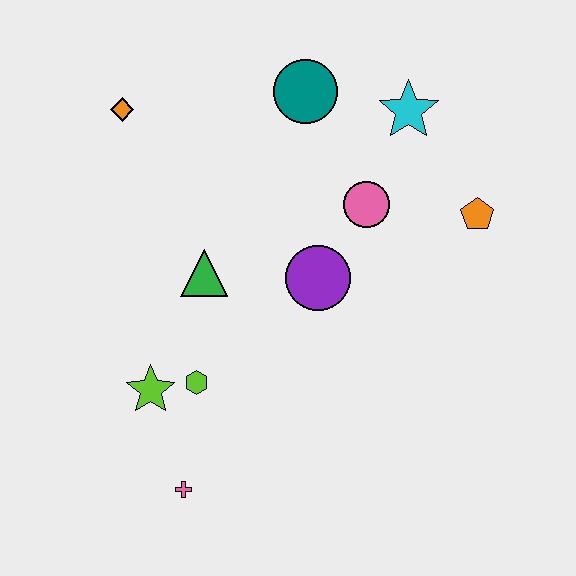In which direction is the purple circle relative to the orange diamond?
The purple circle is to the right of the orange diamond.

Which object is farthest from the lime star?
The cyan star is farthest from the lime star.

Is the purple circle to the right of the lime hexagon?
Yes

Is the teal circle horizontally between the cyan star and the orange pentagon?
No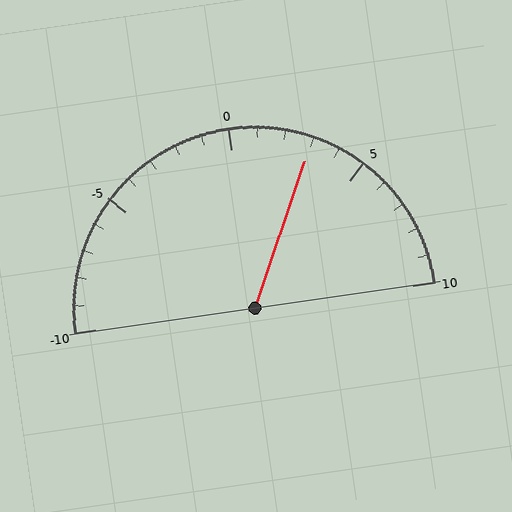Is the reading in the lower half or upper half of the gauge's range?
The reading is in the upper half of the range (-10 to 10).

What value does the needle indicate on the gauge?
The needle indicates approximately 3.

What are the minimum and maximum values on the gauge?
The gauge ranges from -10 to 10.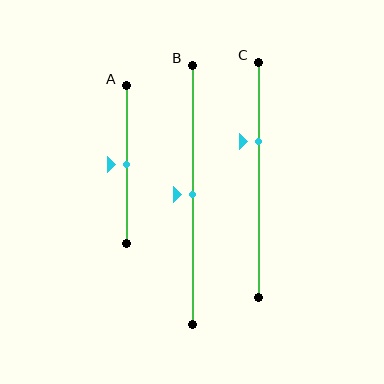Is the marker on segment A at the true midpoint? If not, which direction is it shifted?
Yes, the marker on segment A is at the true midpoint.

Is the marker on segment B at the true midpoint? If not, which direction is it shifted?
Yes, the marker on segment B is at the true midpoint.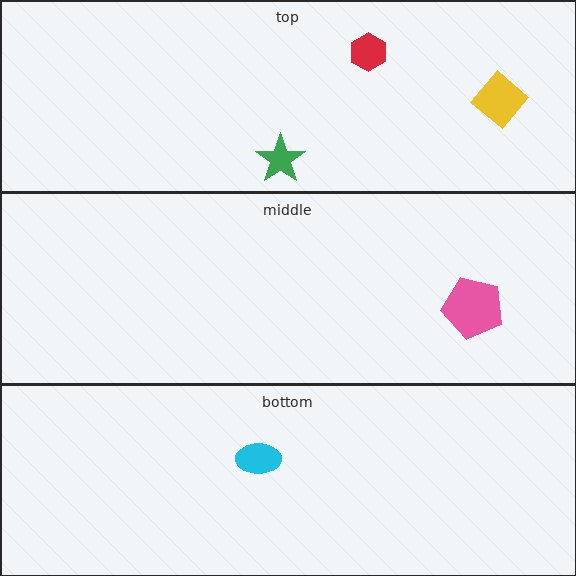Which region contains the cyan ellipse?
The bottom region.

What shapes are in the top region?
The green star, the red hexagon, the yellow diamond.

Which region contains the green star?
The top region.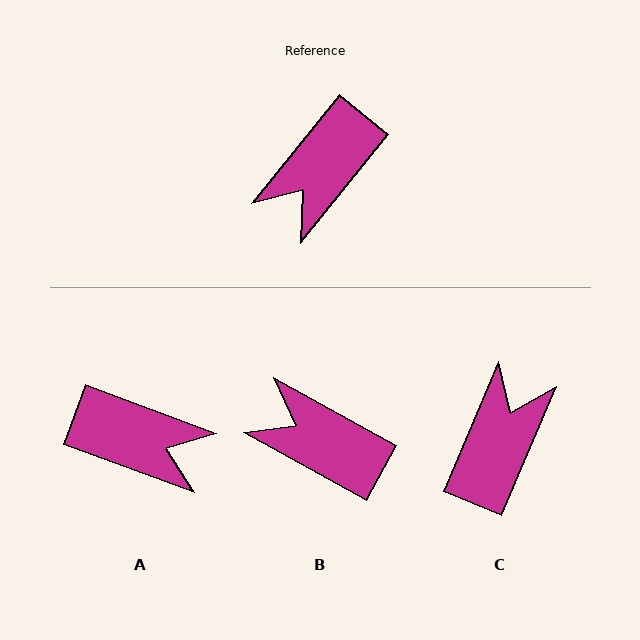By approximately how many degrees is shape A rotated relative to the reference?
Approximately 109 degrees counter-clockwise.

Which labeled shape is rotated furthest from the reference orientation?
C, about 164 degrees away.